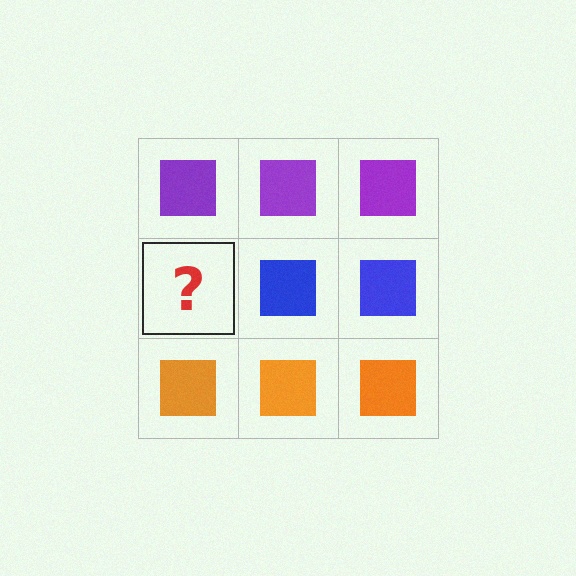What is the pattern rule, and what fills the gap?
The rule is that each row has a consistent color. The gap should be filled with a blue square.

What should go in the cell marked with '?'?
The missing cell should contain a blue square.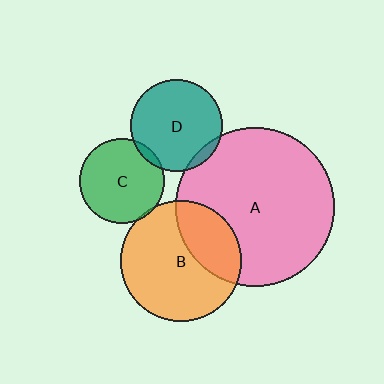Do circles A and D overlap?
Yes.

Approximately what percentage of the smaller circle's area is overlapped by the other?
Approximately 5%.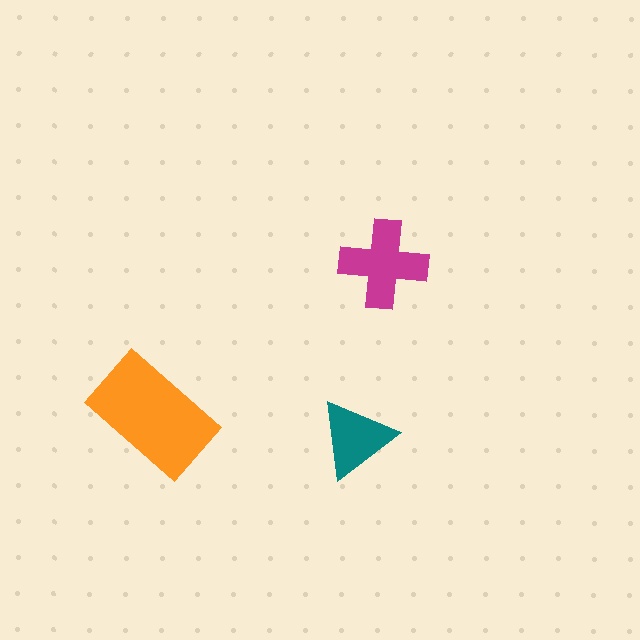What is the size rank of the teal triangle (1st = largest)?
3rd.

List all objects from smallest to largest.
The teal triangle, the magenta cross, the orange rectangle.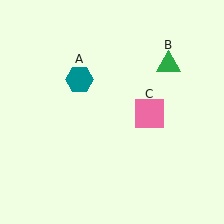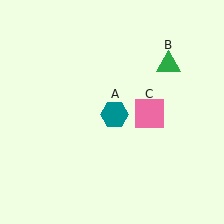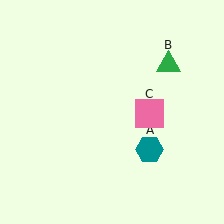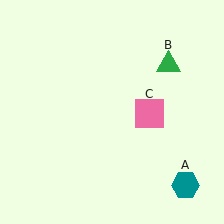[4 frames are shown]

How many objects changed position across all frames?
1 object changed position: teal hexagon (object A).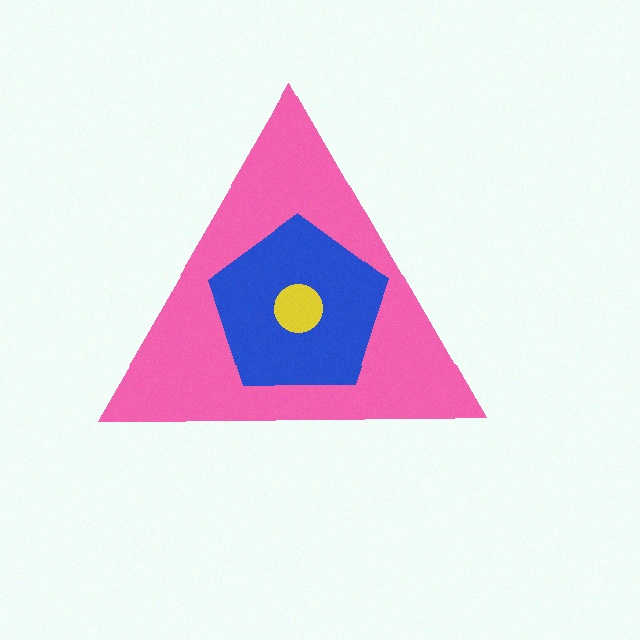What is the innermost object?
The yellow circle.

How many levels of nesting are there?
3.